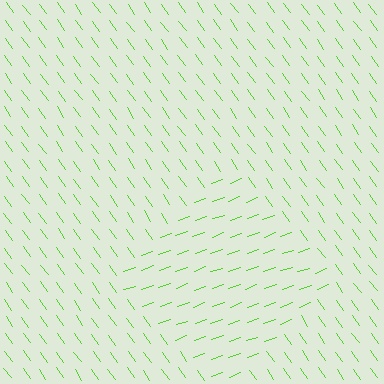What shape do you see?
I see a diamond.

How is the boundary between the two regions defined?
The boundary is defined purely by a change in line orientation (approximately 75 degrees difference). All lines are the same color and thickness.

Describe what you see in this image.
The image is filled with small lime line segments. A diamond region in the image has lines oriented differently from the surrounding lines, creating a visible texture boundary.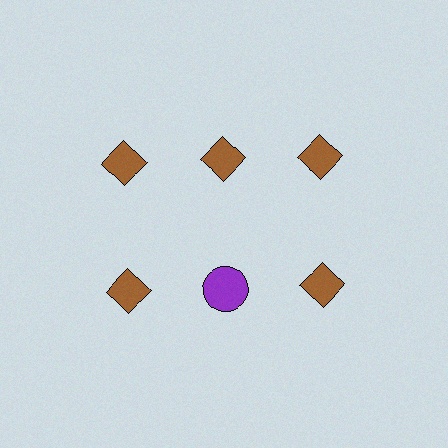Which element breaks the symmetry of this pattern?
The purple circle in the second row, second from left column breaks the symmetry. All other shapes are brown diamonds.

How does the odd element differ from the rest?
It differs in both color (purple instead of brown) and shape (circle instead of diamond).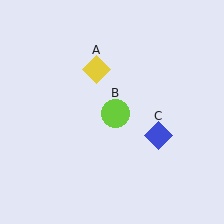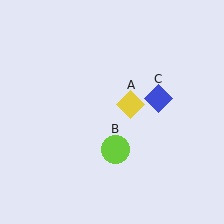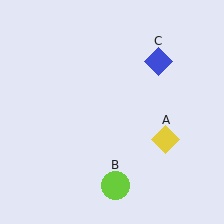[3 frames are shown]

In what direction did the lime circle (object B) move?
The lime circle (object B) moved down.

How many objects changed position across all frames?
3 objects changed position: yellow diamond (object A), lime circle (object B), blue diamond (object C).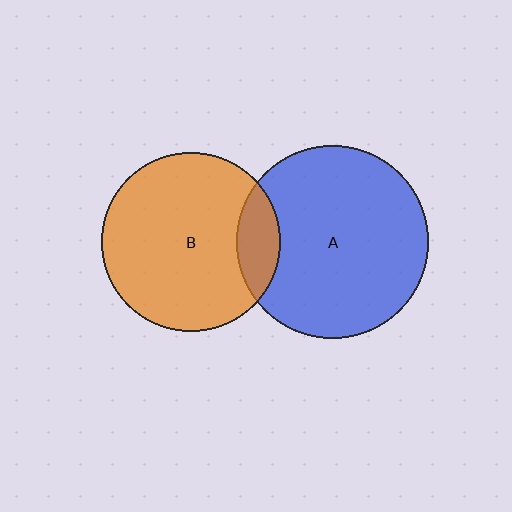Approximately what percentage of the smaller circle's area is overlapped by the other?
Approximately 15%.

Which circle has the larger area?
Circle A (blue).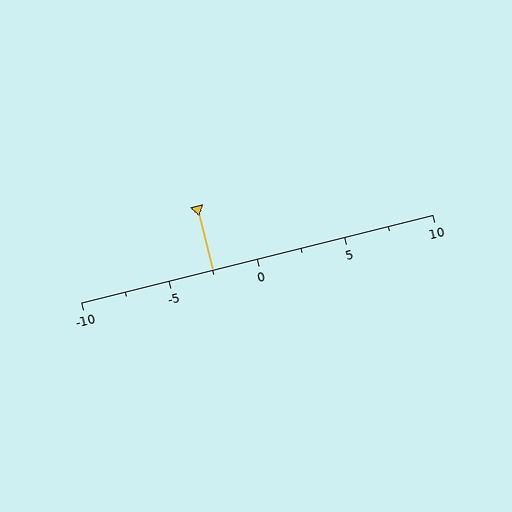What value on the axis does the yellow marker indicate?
The marker indicates approximately -2.5.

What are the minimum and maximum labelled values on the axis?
The axis runs from -10 to 10.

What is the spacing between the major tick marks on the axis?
The major ticks are spaced 5 apart.